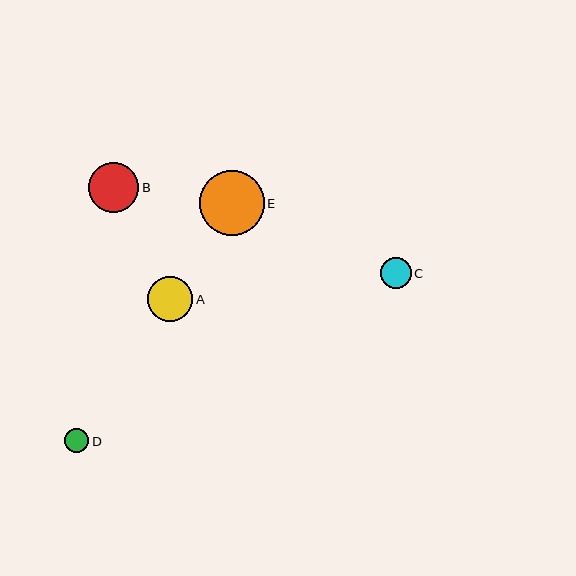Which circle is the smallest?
Circle D is the smallest with a size of approximately 24 pixels.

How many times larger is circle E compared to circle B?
Circle E is approximately 1.3 times the size of circle B.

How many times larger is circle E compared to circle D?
Circle E is approximately 2.6 times the size of circle D.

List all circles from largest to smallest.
From largest to smallest: E, B, A, C, D.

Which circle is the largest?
Circle E is the largest with a size of approximately 65 pixels.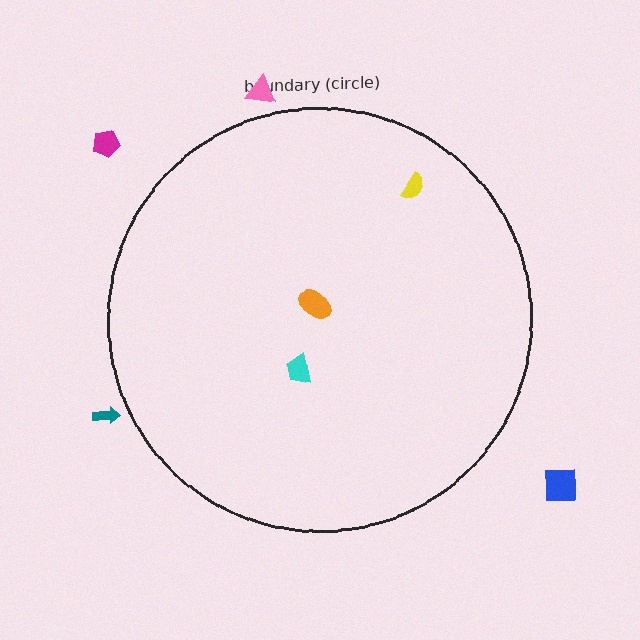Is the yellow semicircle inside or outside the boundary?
Inside.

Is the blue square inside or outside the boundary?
Outside.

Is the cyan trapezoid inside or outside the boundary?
Inside.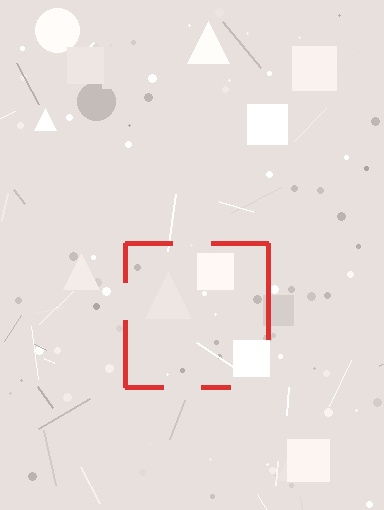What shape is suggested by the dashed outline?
The dashed outline suggests a square.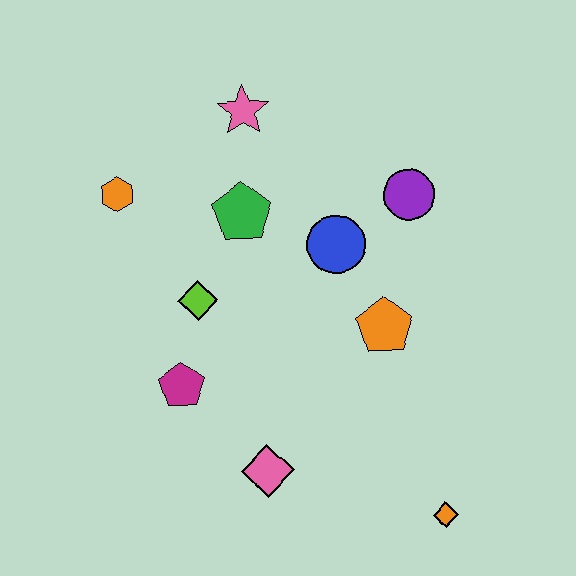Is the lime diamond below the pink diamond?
No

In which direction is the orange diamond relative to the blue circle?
The orange diamond is below the blue circle.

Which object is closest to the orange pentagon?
The blue circle is closest to the orange pentagon.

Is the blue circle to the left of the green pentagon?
No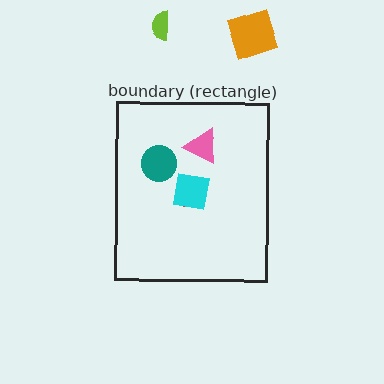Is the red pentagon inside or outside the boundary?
Inside.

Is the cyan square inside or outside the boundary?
Inside.